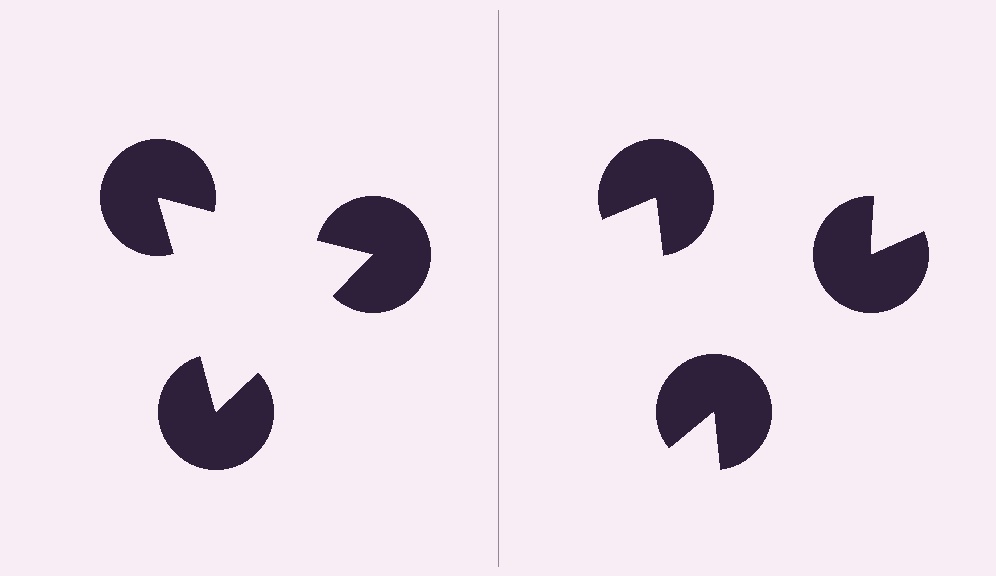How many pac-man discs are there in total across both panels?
6 — 3 on each side.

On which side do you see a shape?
An illusory triangle appears on the left side. On the right side the wedge cuts are rotated, so no coherent shape forms.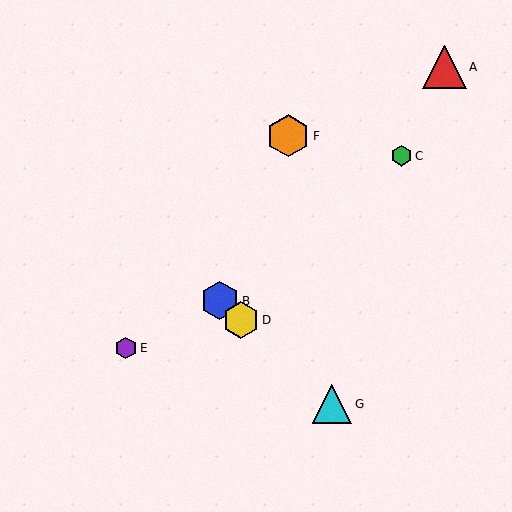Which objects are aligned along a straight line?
Objects B, D, G are aligned along a straight line.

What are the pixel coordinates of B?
Object B is at (220, 301).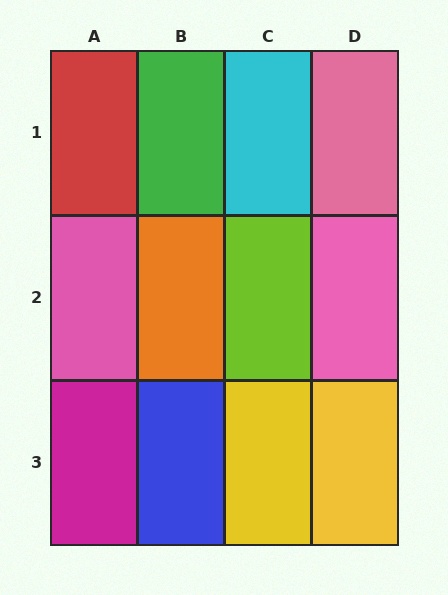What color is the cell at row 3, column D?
Yellow.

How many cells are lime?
1 cell is lime.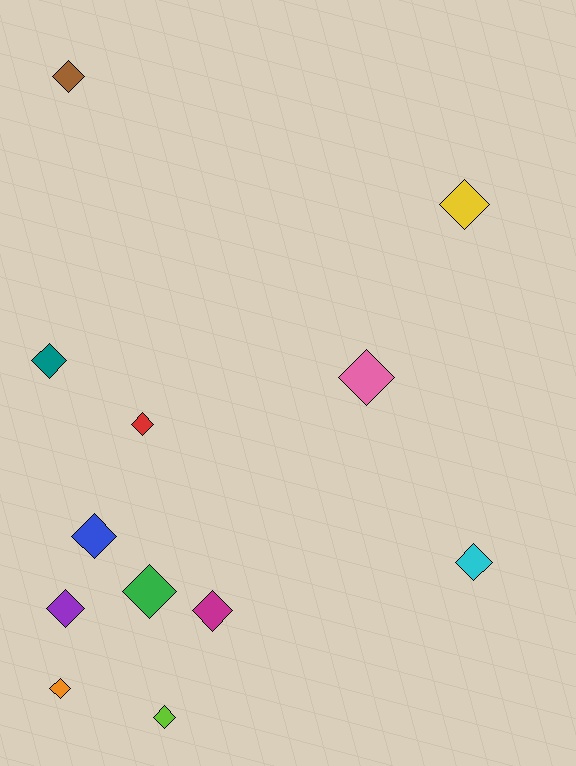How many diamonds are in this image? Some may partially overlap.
There are 12 diamonds.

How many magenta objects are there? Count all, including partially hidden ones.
There is 1 magenta object.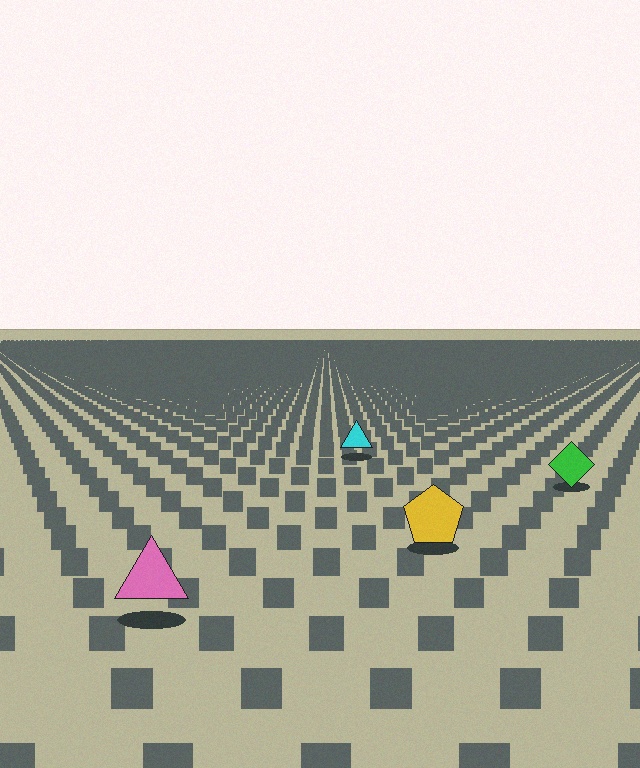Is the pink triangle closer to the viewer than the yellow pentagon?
Yes. The pink triangle is closer — you can tell from the texture gradient: the ground texture is coarser near it.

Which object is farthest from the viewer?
The cyan triangle is farthest from the viewer. It appears smaller and the ground texture around it is denser.